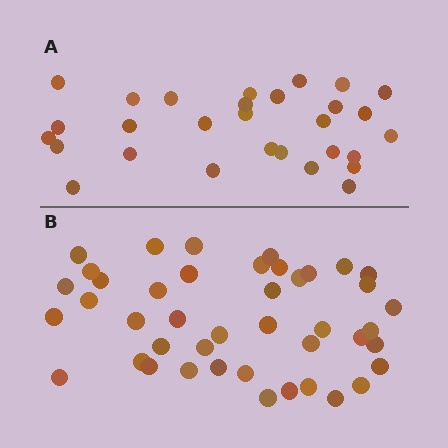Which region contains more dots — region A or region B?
Region B (the bottom region) has more dots.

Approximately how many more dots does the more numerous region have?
Region B has approximately 15 more dots than region A.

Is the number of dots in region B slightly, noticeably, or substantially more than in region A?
Region B has substantially more. The ratio is roughly 1.5 to 1.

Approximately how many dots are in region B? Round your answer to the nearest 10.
About 40 dots. (The exact count is 43, which rounds to 40.)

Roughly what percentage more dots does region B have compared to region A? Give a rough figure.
About 50% more.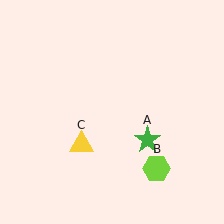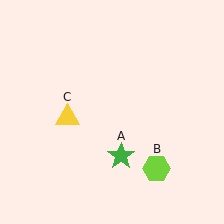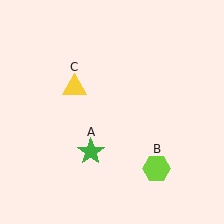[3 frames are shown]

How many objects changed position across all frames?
2 objects changed position: green star (object A), yellow triangle (object C).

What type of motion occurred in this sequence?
The green star (object A), yellow triangle (object C) rotated clockwise around the center of the scene.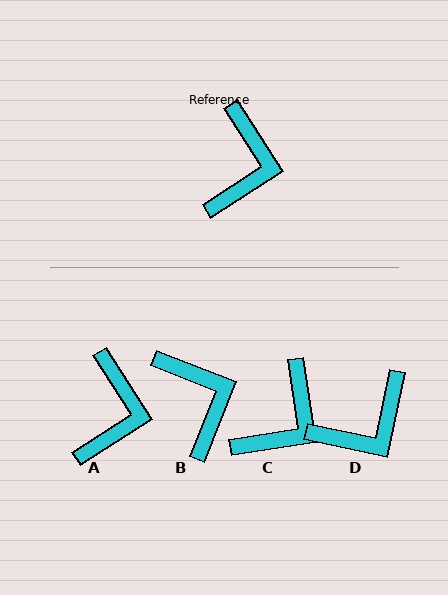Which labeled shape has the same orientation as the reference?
A.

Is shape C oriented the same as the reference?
No, it is off by about 24 degrees.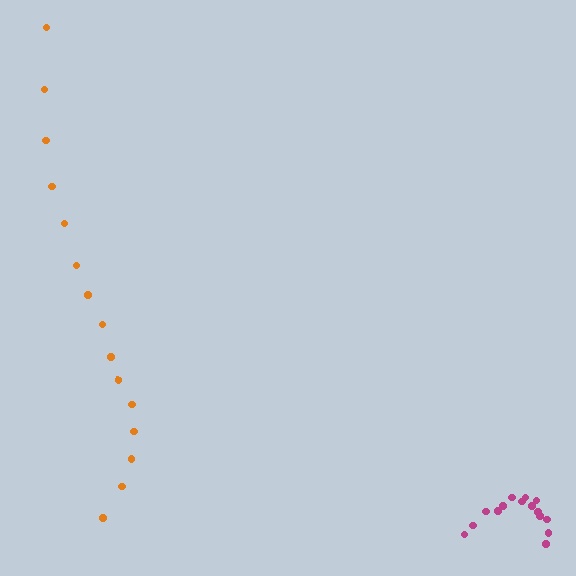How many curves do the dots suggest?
There are 2 distinct paths.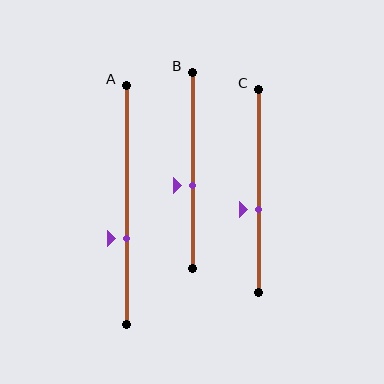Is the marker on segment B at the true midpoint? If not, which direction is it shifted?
No, the marker on segment B is shifted downward by about 8% of the segment length.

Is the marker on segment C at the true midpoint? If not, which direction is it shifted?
No, the marker on segment C is shifted downward by about 9% of the segment length.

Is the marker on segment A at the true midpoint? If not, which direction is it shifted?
No, the marker on segment A is shifted downward by about 14% of the segment length.